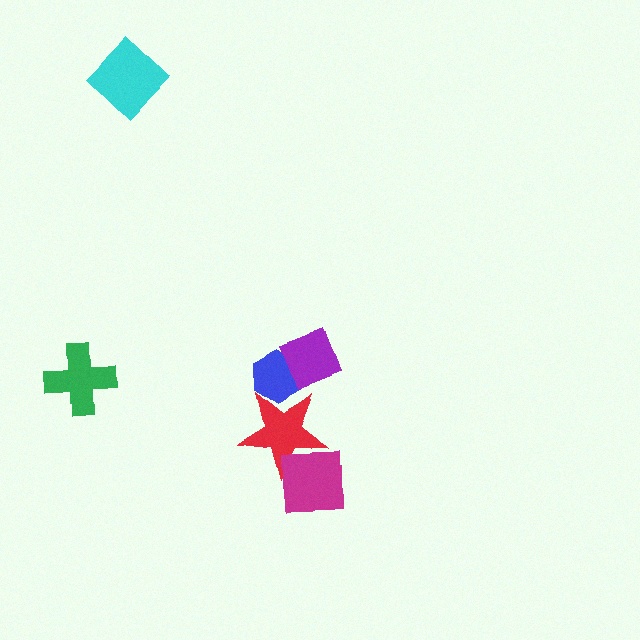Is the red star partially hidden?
Yes, it is partially covered by another shape.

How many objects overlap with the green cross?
0 objects overlap with the green cross.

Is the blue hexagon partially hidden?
Yes, it is partially covered by another shape.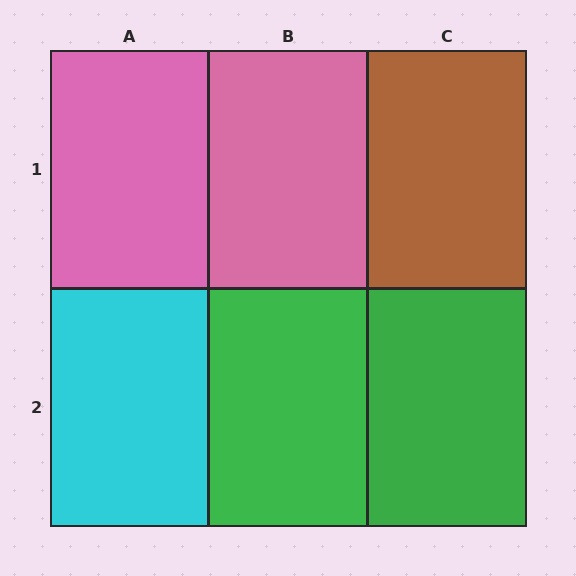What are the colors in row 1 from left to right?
Pink, pink, brown.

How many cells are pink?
2 cells are pink.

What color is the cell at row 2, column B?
Green.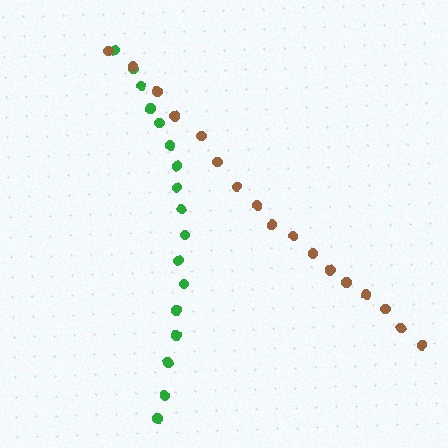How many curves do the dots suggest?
There are 2 distinct paths.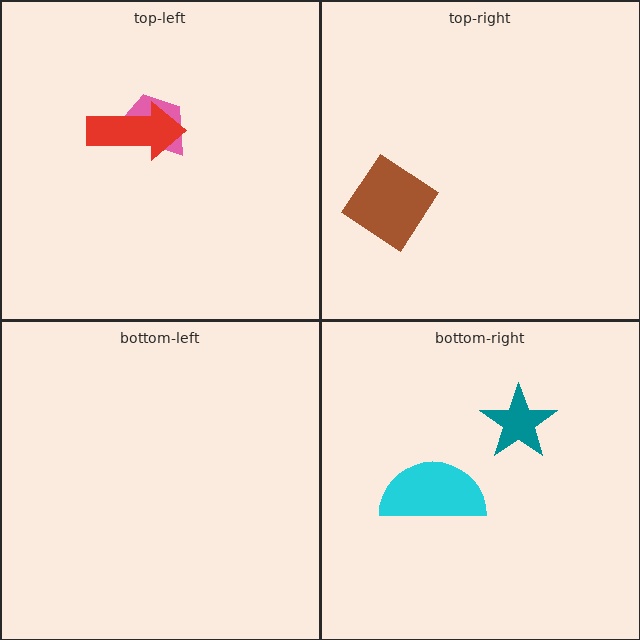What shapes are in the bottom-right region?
The cyan semicircle, the teal star.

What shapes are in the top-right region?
The brown diamond.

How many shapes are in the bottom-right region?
2.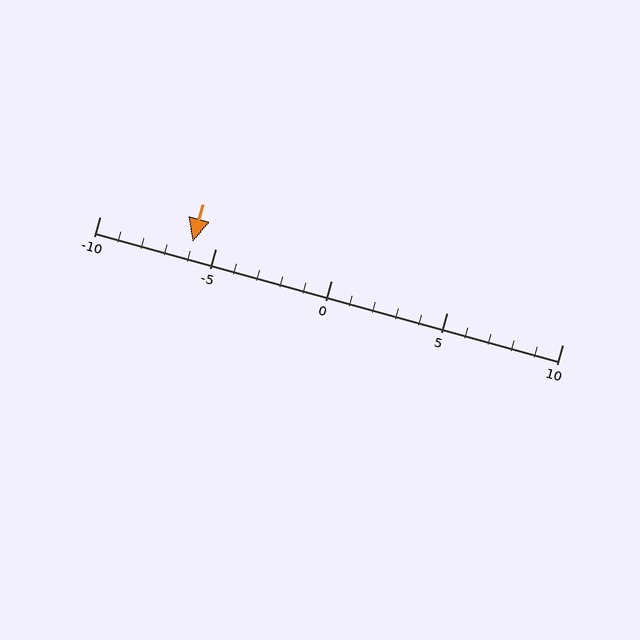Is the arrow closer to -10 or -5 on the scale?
The arrow is closer to -5.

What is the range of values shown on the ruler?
The ruler shows values from -10 to 10.